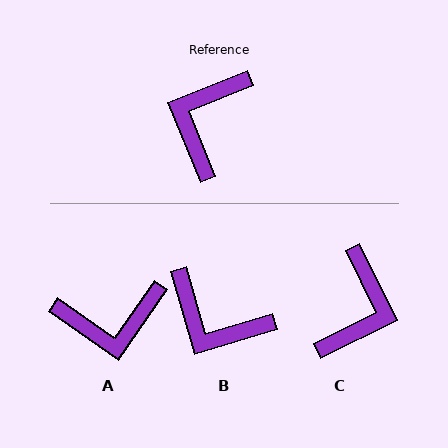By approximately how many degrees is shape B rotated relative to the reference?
Approximately 84 degrees counter-clockwise.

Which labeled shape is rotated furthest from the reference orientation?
C, about 176 degrees away.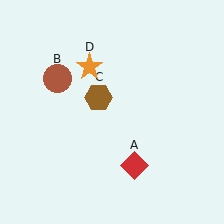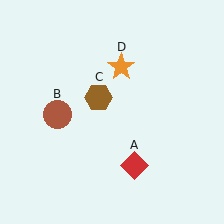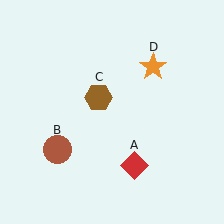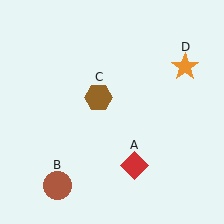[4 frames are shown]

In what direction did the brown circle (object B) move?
The brown circle (object B) moved down.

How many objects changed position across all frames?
2 objects changed position: brown circle (object B), orange star (object D).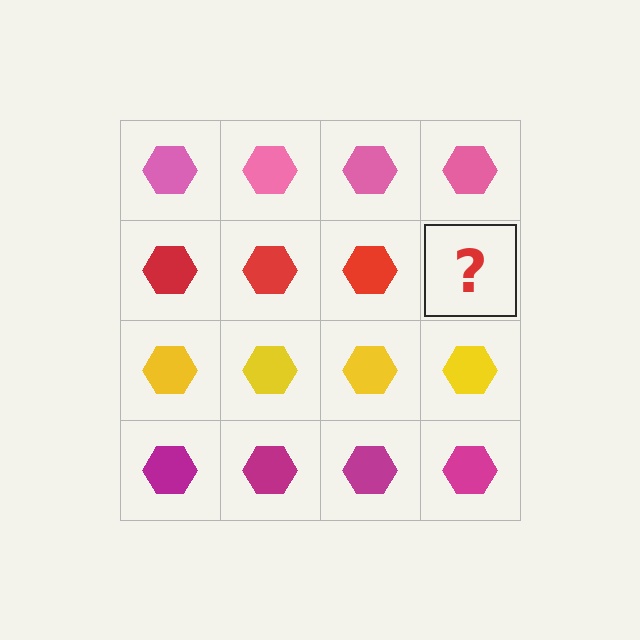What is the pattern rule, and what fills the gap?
The rule is that each row has a consistent color. The gap should be filled with a red hexagon.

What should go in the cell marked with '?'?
The missing cell should contain a red hexagon.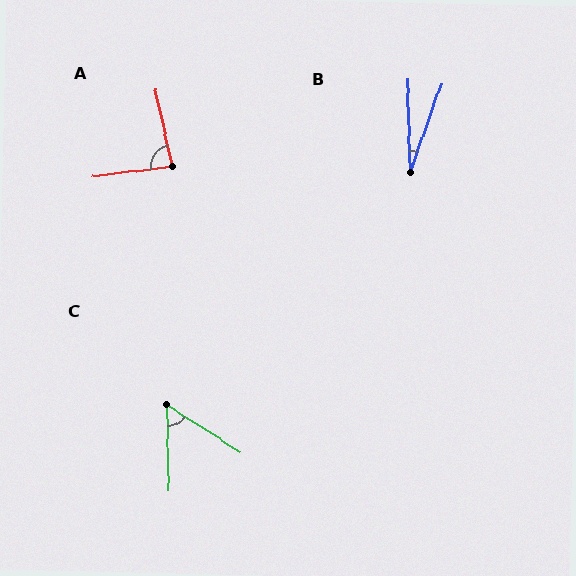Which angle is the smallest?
B, at approximately 21 degrees.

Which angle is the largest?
A, at approximately 85 degrees.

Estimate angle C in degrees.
Approximately 57 degrees.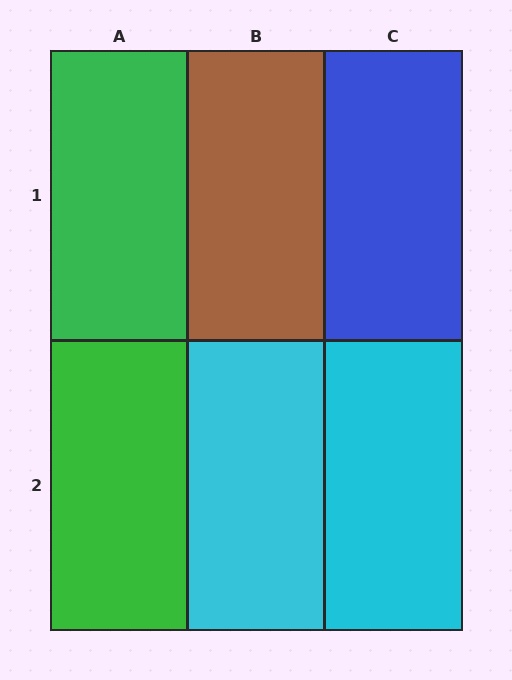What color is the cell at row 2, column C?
Cyan.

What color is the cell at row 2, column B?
Cyan.